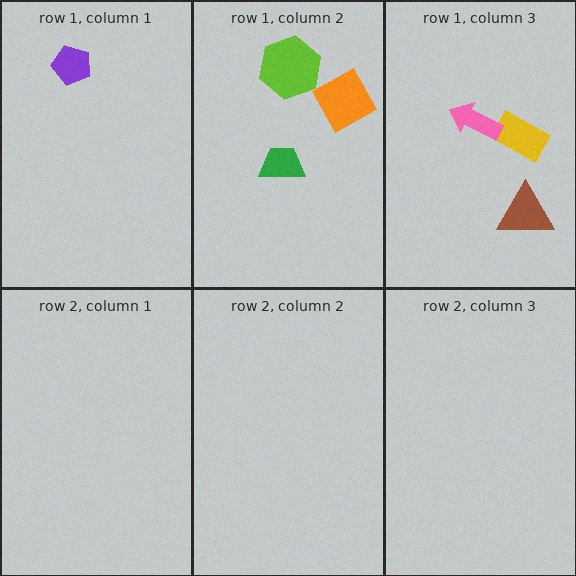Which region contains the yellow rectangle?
The row 1, column 3 region.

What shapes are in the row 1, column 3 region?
The yellow rectangle, the pink arrow, the brown triangle.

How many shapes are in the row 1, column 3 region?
3.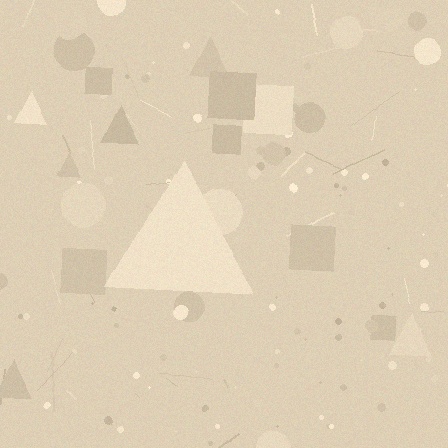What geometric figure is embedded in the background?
A triangle is embedded in the background.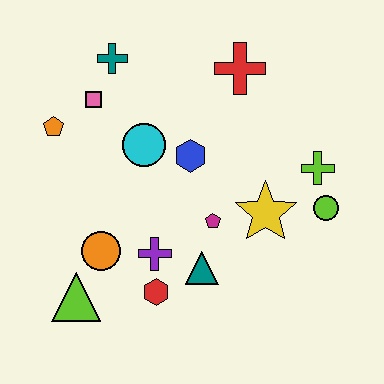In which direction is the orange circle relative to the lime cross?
The orange circle is to the left of the lime cross.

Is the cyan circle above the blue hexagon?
Yes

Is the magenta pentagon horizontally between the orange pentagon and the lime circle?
Yes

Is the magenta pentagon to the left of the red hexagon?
No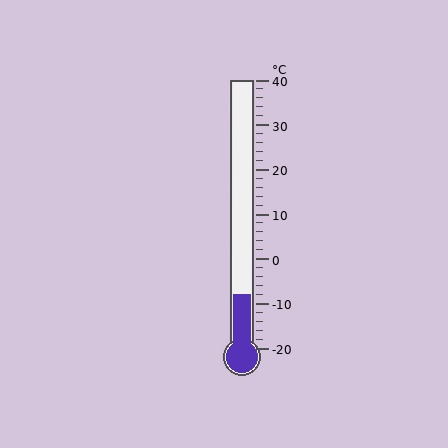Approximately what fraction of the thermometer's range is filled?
The thermometer is filled to approximately 20% of its range.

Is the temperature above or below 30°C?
The temperature is below 30°C.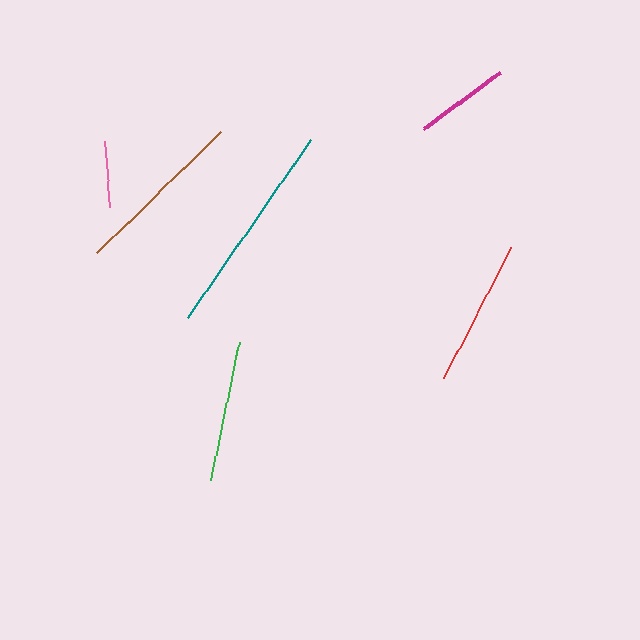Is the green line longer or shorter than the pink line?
The green line is longer than the pink line.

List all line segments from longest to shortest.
From longest to shortest: teal, brown, red, green, magenta, pink.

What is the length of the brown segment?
The brown segment is approximately 174 pixels long.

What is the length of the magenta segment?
The magenta segment is approximately 95 pixels long.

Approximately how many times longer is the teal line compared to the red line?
The teal line is approximately 1.5 times the length of the red line.